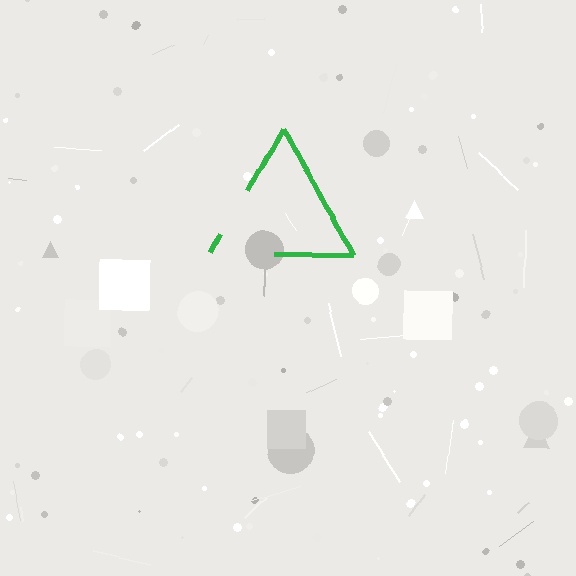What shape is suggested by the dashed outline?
The dashed outline suggests a triangle.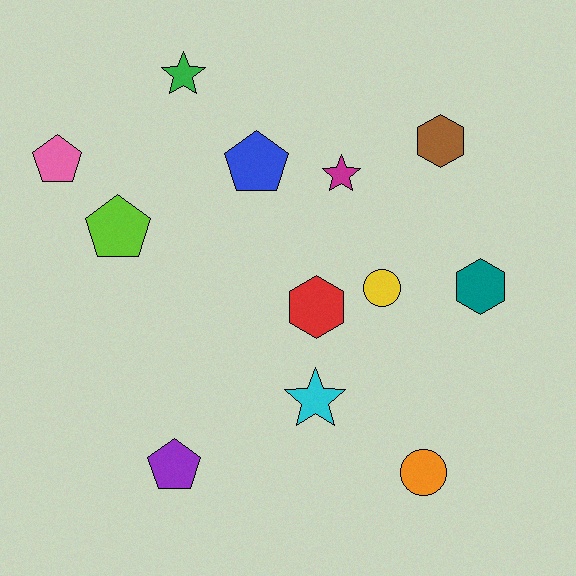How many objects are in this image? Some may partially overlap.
There are 12 objects.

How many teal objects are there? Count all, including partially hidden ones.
There is 1 teal object.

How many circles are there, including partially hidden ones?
There are 2 circles.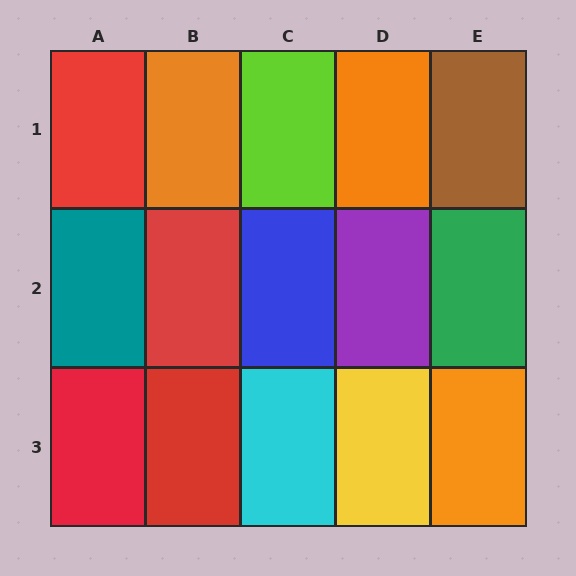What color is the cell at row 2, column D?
Purple.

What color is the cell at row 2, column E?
Green.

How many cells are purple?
1 cell is purple.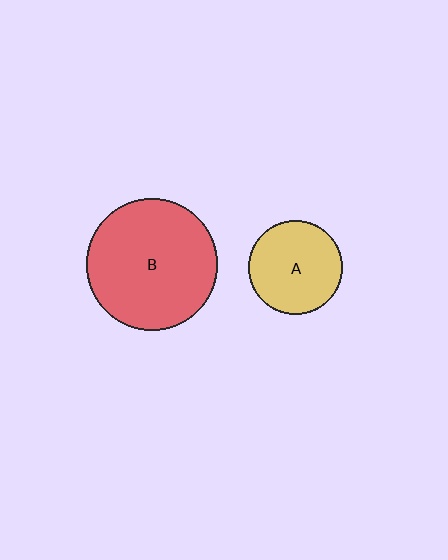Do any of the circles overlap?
No, none of the circles overlap.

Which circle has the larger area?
Circle B (red).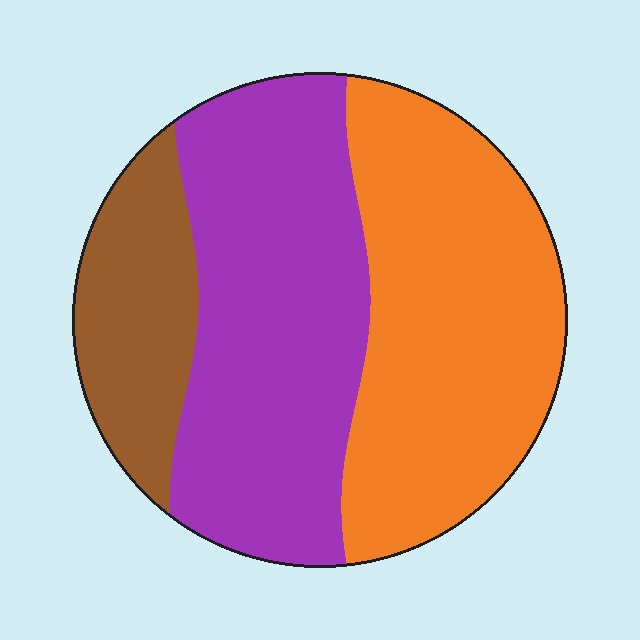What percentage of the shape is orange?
Orange takes up about two fifths (2/5) of the shape.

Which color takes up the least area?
Brown, at roughly 15%.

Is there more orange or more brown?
Orange.